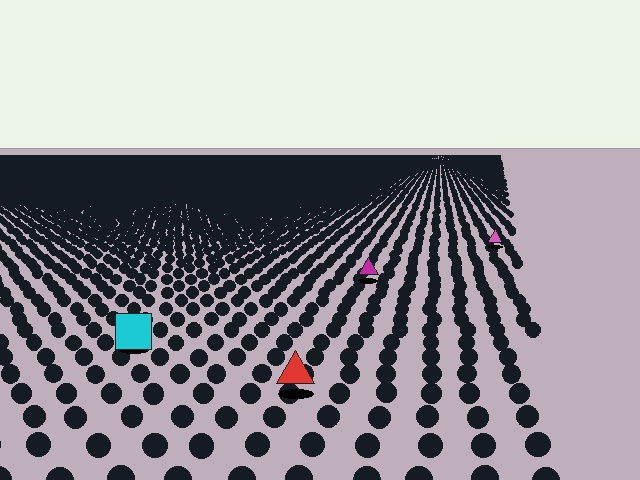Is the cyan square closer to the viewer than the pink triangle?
Yes. The cyan square is closer — you can tell from the texture gradient: the ground texture is coarser near it.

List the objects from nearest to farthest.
From nearest to farthest: the red triangle, the cyan square, the magenta triangle, the pink triangle.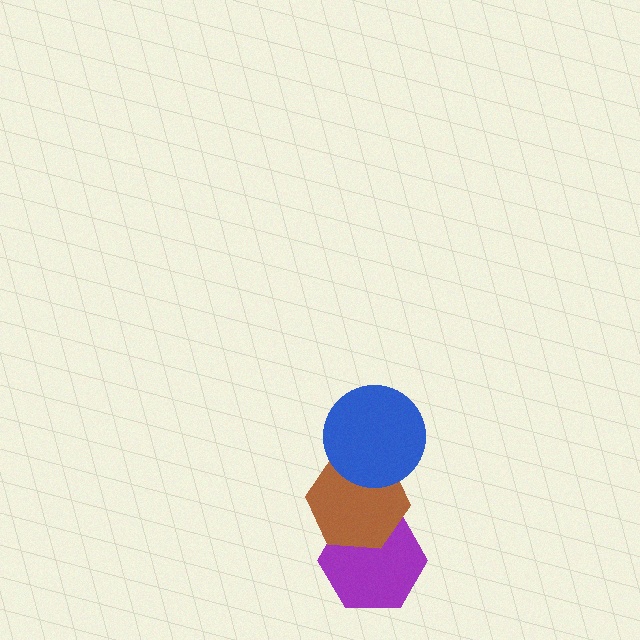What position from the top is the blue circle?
The blue circle is 1st from the top.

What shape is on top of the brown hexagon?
The blue circle is on top of the brown hexagon.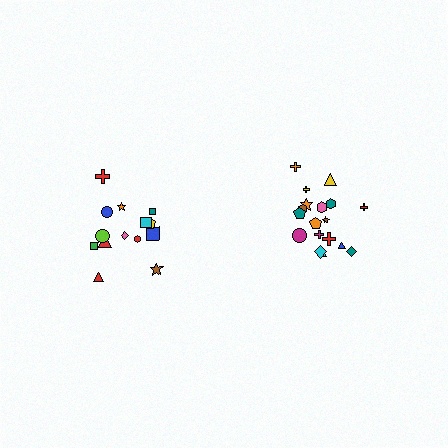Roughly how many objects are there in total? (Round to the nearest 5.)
Roughly 35 objects in total.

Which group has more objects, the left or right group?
The right group.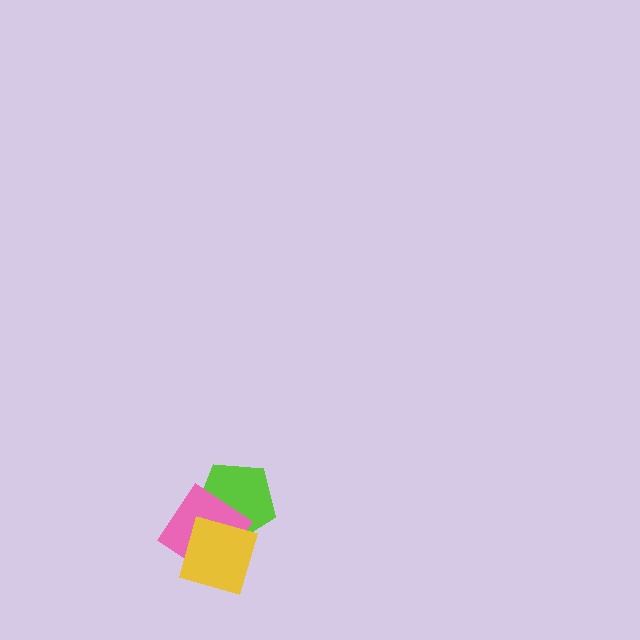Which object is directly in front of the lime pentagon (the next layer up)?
The pink diamond is directly in front of the lime pentagon.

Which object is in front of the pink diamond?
The yellow diamond is in front of the pink diamond.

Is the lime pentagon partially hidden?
Yes, it is partially covered by another shape.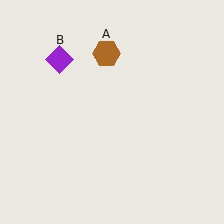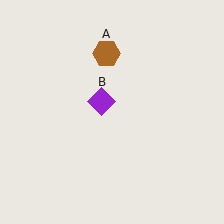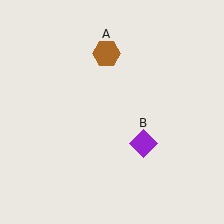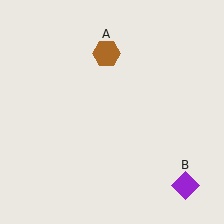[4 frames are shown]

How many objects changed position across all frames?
1 object changed position: purple diamond (object B).